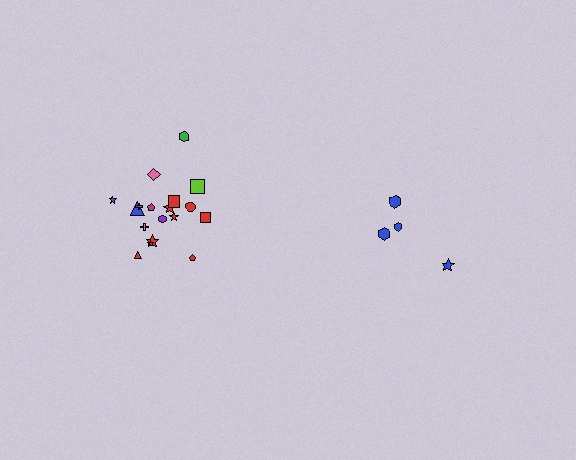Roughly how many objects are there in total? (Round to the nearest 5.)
Roughly 20 objects in total.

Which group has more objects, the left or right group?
The left group.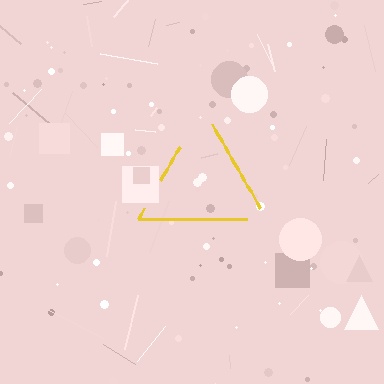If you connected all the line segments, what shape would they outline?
They would outline a triangle.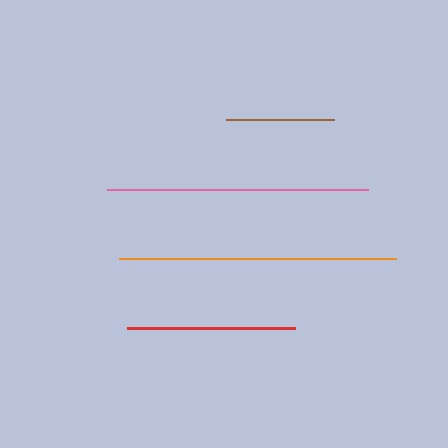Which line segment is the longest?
The orange line is the longest at approximately 277 pixels.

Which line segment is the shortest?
The brown line is the shortest at approximately 107 pixels.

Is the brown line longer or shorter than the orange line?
The orange line is longer than the brown line.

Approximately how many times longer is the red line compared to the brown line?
The red line is approximately 1.6 times the length of the brown line.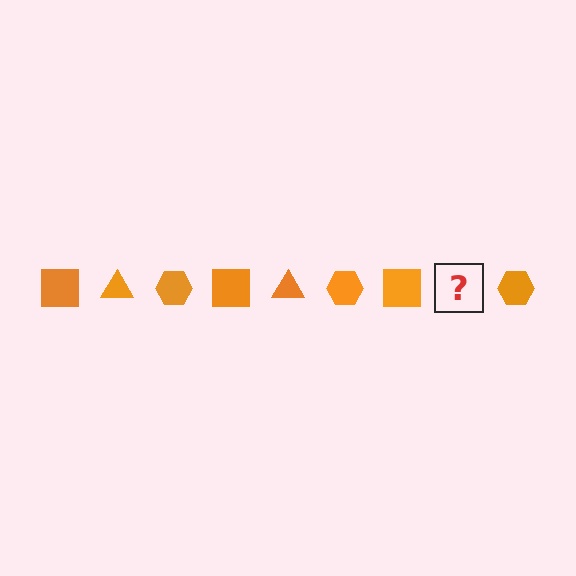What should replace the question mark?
The question mark should be replaced with an orange triangle.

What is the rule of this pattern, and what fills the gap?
The rule is that the pattern cycles through square, triangle, hexagon shapes in orange. The gap should be filled with an orange triangle.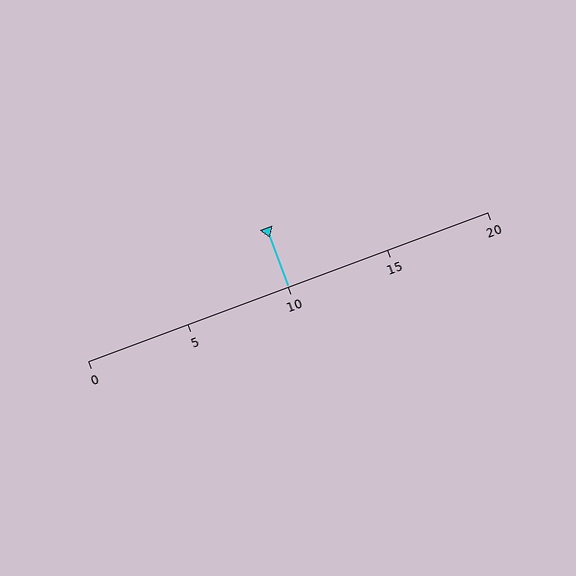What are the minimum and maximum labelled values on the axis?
The axis runs from 0 to 20.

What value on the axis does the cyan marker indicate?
The marker indicates approximately 10.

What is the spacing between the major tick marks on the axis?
The major ticks are spaced 5 apart.